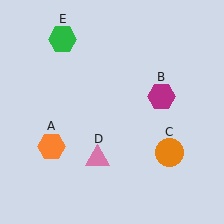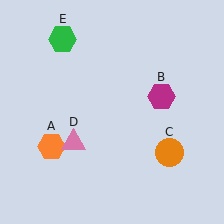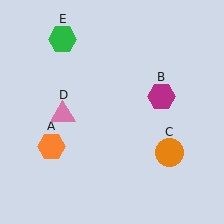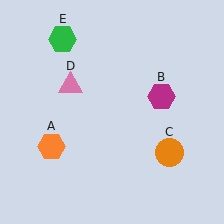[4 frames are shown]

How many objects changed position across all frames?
1 object changed position: pink triangle (object D).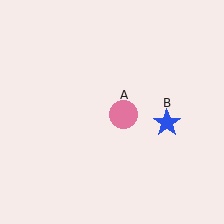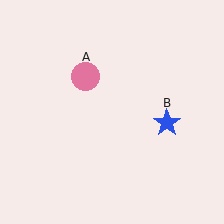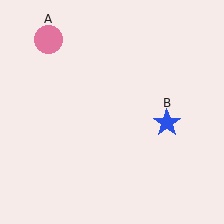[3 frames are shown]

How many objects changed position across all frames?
1 object changed position: pink circle (object A).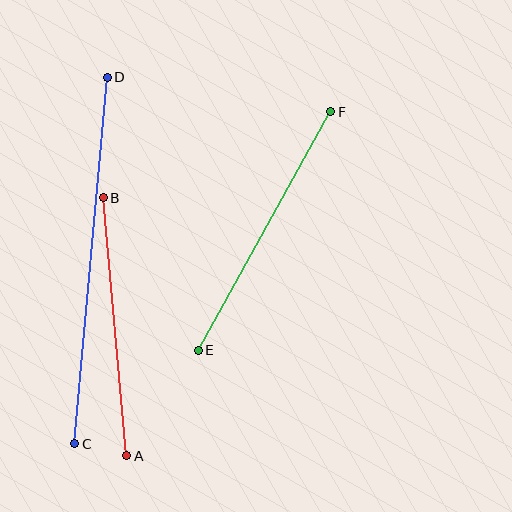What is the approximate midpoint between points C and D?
The midpoint is at approximately (91, 260) pixels.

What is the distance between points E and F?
The distance is approximately 273 pixels.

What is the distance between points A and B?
The distance is approximately 259 pixels.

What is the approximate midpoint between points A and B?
The midpoint is at approximately (115, 327) pixels.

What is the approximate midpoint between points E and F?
The midpoint is at approximately (264, 231) pixels.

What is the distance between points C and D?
The distance is approximately 368 pixels.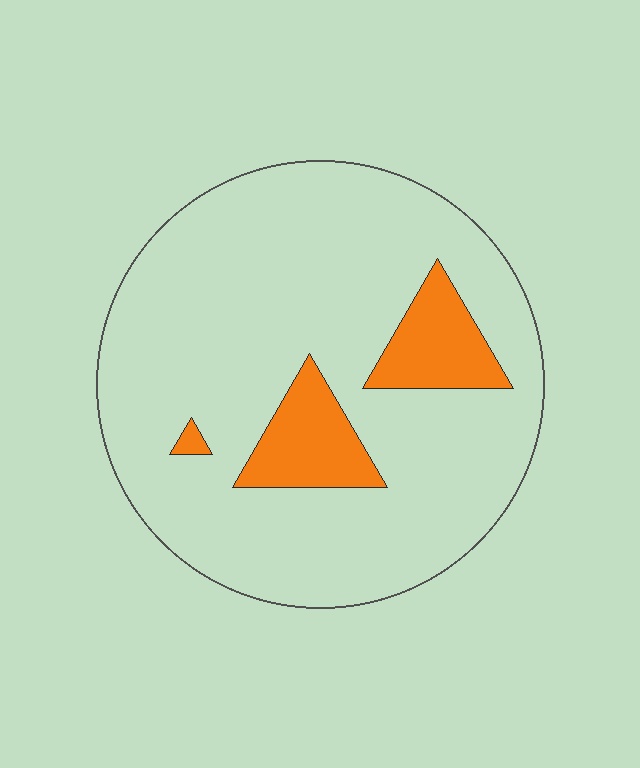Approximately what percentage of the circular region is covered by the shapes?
Approximately 15%.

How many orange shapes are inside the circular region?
3.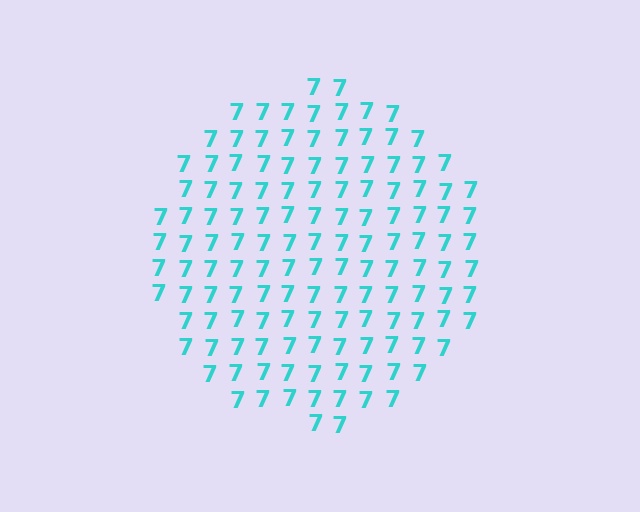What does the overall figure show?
The overall figure shows a circle.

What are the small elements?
The small elements are digit 7's.